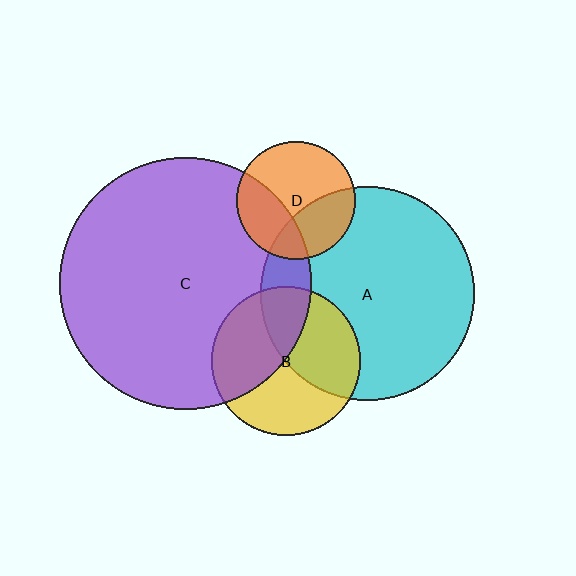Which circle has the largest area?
Circle C (purple).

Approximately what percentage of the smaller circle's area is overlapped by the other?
Approximately 15%.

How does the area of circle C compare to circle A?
Approximately 1.4 times.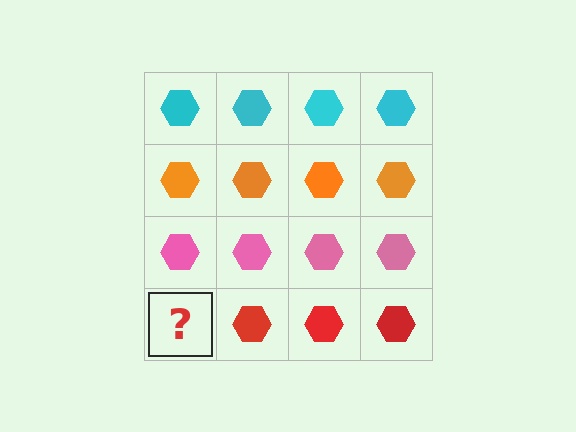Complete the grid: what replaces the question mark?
The question mark should be replaced with a red hexagon.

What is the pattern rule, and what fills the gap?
The rule is that each row has a consistent color. The gap should be filled with a red hexagon.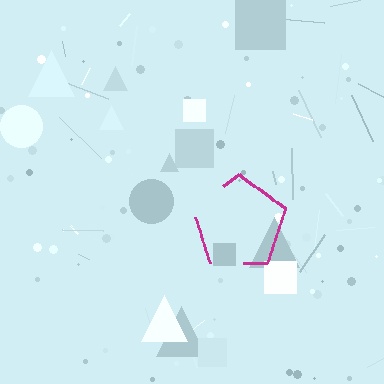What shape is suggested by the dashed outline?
The dashed outline suggests a pentagon.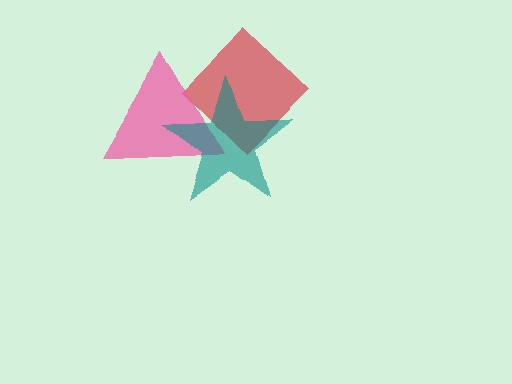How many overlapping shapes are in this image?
There are 3 overlapping shapes in the image.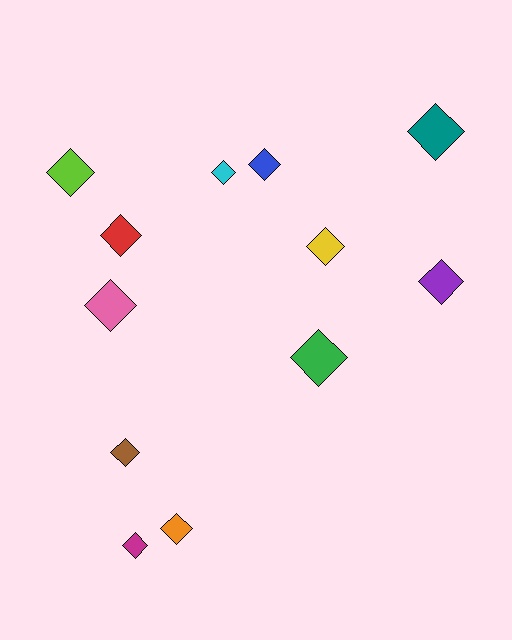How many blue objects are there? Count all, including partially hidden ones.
There is 1 blue object.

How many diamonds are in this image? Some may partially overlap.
There are 12 diamonds.